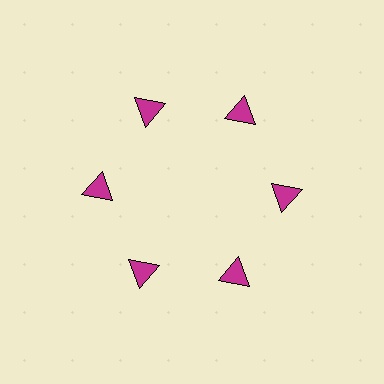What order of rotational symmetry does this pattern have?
This pattern has 6-fold rotational symmetry.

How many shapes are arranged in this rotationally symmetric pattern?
There are 6 shapes, arranged in 6 groups of 1.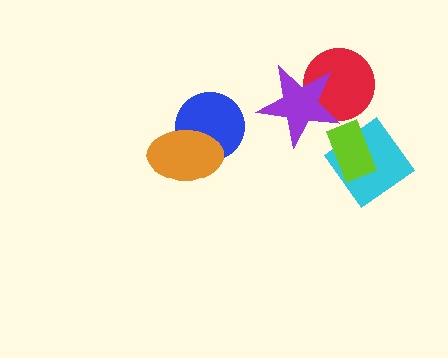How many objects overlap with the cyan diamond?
1 object overlaps with the cyan diamond.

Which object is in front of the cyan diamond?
The lime rectangle is in front of the cyan diamond.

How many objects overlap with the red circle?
1 object overlaps with the red circle.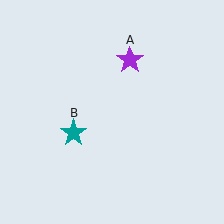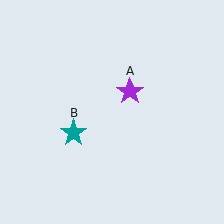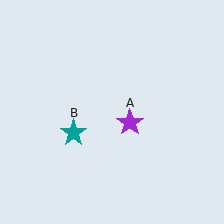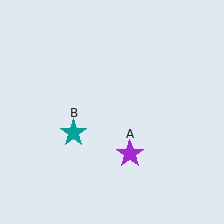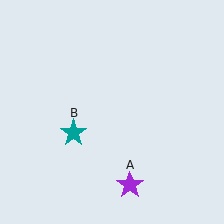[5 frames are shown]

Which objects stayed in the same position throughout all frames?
Teal star (object B) remained stationary.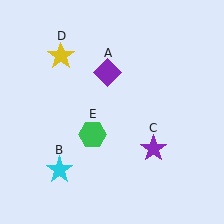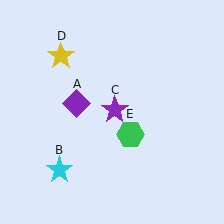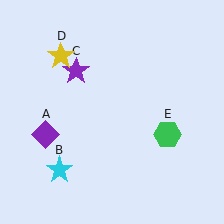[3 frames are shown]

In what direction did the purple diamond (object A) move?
The purple diamond (object A) moved down and to the left.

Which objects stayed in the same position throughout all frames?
Cyan star (object B) and yellow star (object D) remained stationary.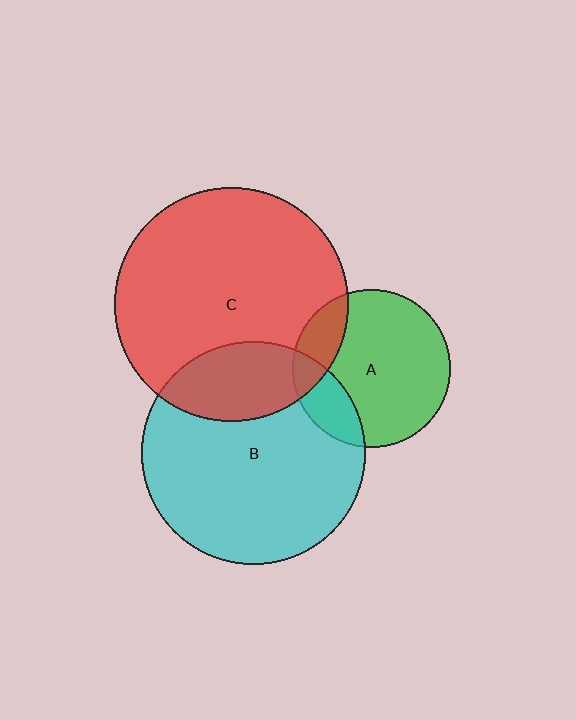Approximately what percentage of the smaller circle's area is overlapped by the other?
Approximately 15%.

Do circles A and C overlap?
Yes.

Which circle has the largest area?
Circle C (red).